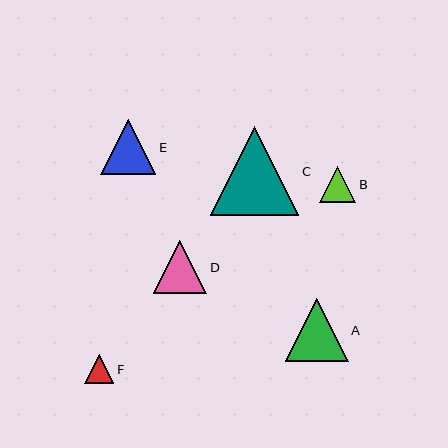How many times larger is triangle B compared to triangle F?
Triangle B is approximately 1.3 times the size of triangle F.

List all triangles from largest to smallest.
From largest to smallest: C, A, E, D, B, F.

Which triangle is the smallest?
Triangle F is the smallest with a size of approximately 29 pixels.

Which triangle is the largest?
Triangle C is the largest with a size of approximately 88 pixels.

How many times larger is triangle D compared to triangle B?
Triangle D is approximately 1.5 times the size of triangle B.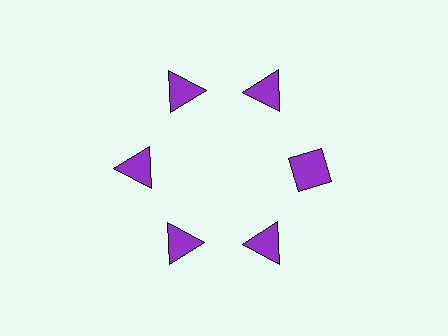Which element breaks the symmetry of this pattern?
The purple diamond at roughly the 3 o'clock position breaks the symmetry. All other shapes are purple triangles.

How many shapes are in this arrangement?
There are 6 shapes arranged in a ring pattern.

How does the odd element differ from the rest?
It has a different shape: diamond instead of triangle.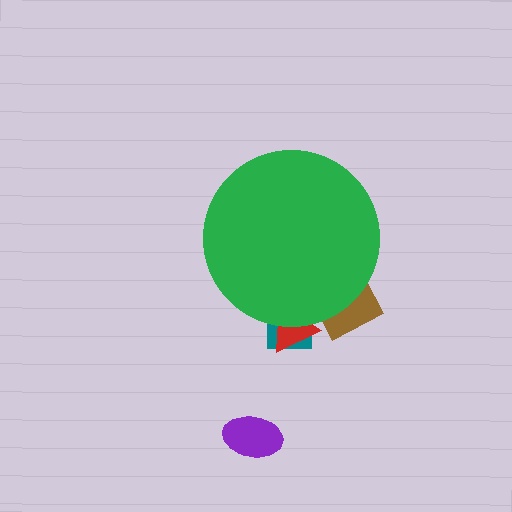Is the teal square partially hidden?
Yes, the teal square is partially hidden behind the green circle.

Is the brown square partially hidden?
Yes, the brown square is partially hidden behind the green circle.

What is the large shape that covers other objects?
A green circle.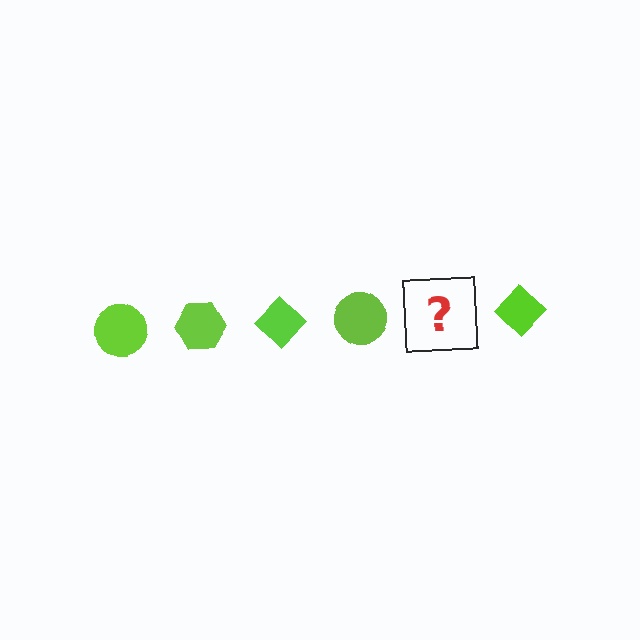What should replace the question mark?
The question mark should be replaced with a lime hexagon.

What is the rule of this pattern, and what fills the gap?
The rule is that the pattern cycles through circle, hexagon, diamond shapes in lime. The gap should be filled with a lime hexagon.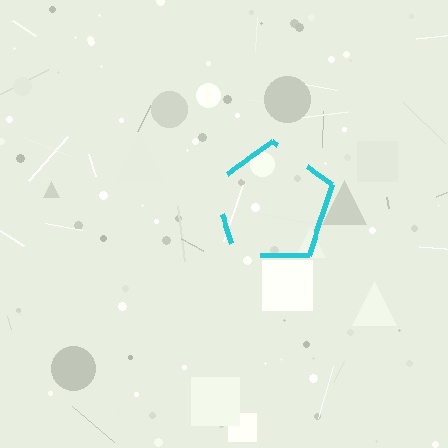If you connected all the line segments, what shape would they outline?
They would outline a pentagon.